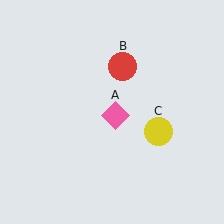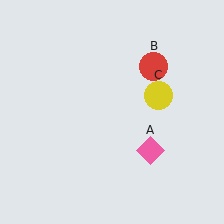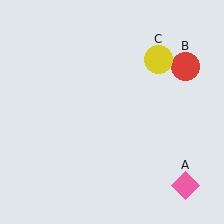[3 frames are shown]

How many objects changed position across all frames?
3 objects changed position: pink diamond (object A), red circle (object B), yellow circle (object C).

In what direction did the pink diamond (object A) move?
The pink diamond (object A) moved down and to the right.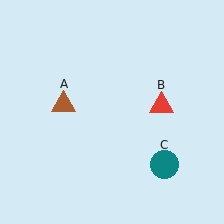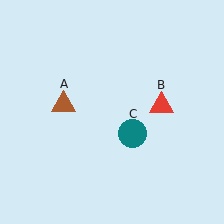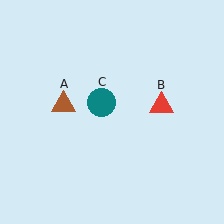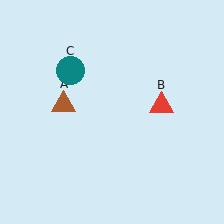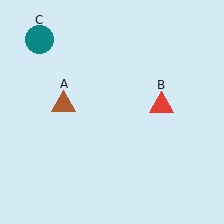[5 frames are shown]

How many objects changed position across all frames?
1 object changed position: teal circle (object C).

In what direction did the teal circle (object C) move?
The teal circle (object C) moved up and to the left.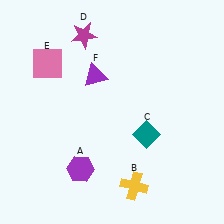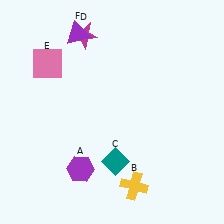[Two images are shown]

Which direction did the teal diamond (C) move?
The teal diamond (C) moved left.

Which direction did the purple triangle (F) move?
The purple triangle (F) moved up.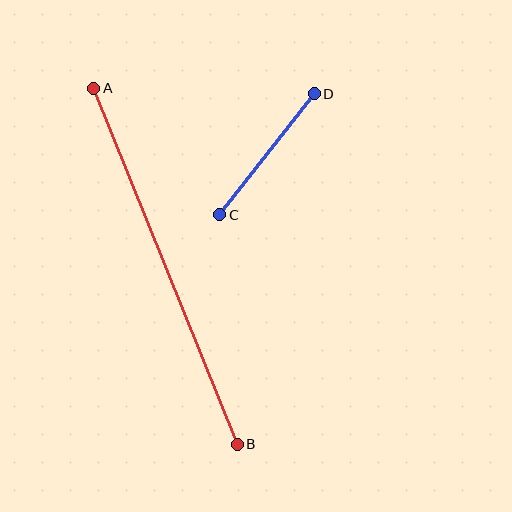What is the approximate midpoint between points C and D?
The midpoint is at approximately (267, 154) pixels.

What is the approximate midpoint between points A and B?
The midpoint is at approximately (166, 266) pixels.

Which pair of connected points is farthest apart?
Points A and B are farthest apart.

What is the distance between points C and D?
The distance is approximately 153 pixels.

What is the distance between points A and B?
The distance is approximately 384 pixels.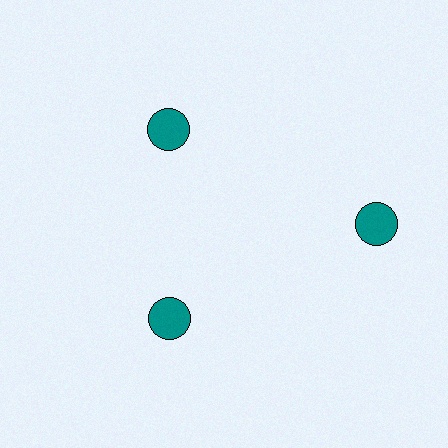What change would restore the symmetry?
The symmetry would be restored by moving it inward, back onto the ring so that all 3 circles sit at equal angles and equal distance from the center.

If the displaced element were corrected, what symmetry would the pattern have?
It would have 3-fold rotational symmetry — the pattern would map onto itself every 120 degrees.